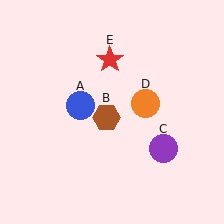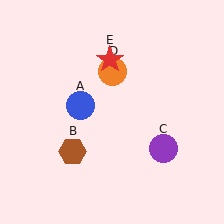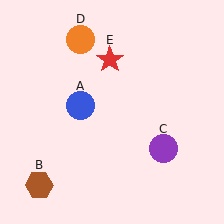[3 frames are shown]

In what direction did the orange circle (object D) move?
The orange circle (object D) moved up and to the left.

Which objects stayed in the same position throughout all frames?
Blue circle (object A) and purple circle (object C) and red star (object E) remained stationary.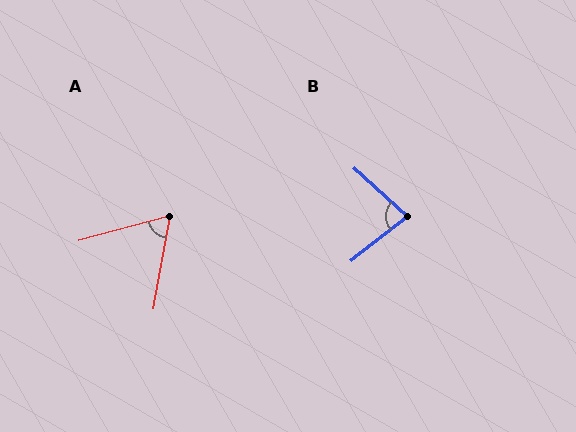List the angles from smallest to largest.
A (64°), B (81°).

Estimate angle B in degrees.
Approximately 81 degrees.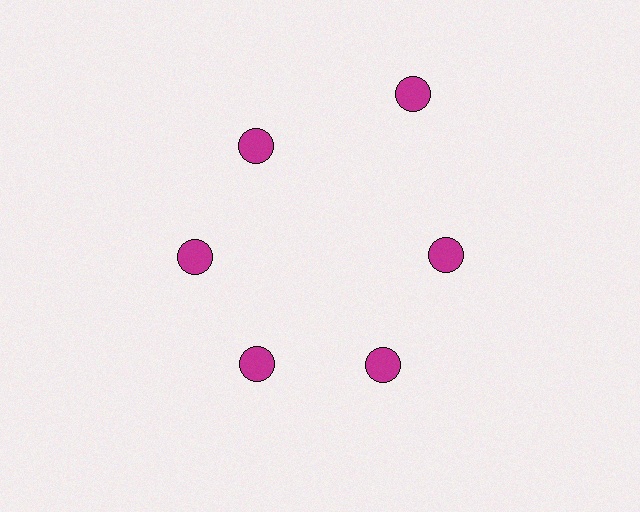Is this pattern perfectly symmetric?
No. The 6 magenta circles are arranged in a ring, but one element near the 1 o'clock position is pushed outward from the center, breaking the 6-fold rotational symmetry.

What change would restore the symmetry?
The symmetry would be restored by moving it inward, back onto the ring so that all 6 circles sit at equal angles and equal distance from the center.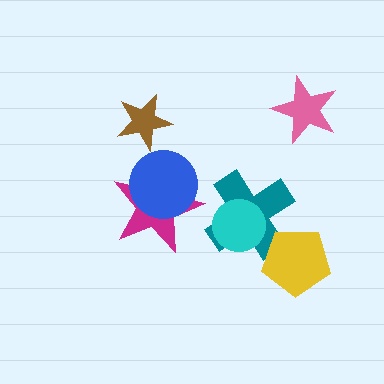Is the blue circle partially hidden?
No, no other shape covers it.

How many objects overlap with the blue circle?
1 object overlaps with the blue circle.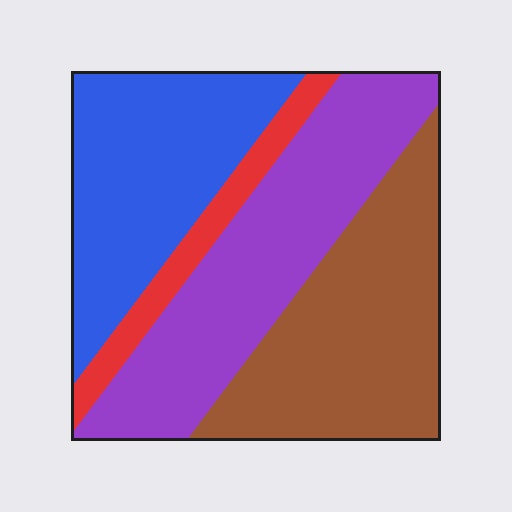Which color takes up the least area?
Red, at roughly 10%.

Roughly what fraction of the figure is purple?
Purple takes up between a sixth and a third of the figure.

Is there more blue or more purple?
Purple.